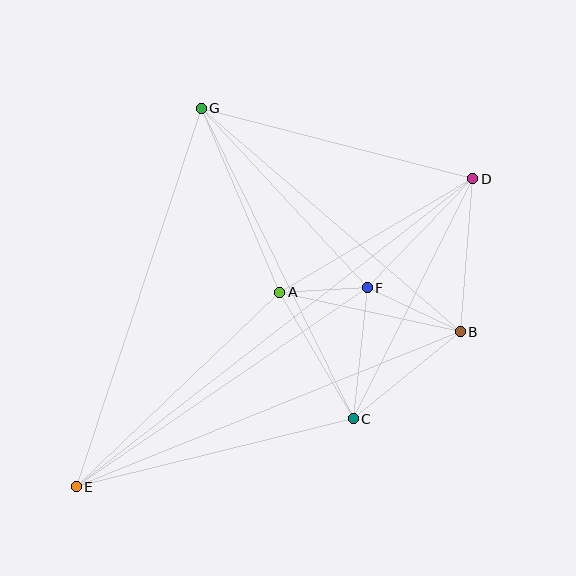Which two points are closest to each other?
Points A and F are closest to each other.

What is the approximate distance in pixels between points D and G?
The distance between D and G is approximately 280 pixels.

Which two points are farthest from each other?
Points D and E are farthest from each other.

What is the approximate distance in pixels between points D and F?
The distance between D and F is approximately 152 pixels.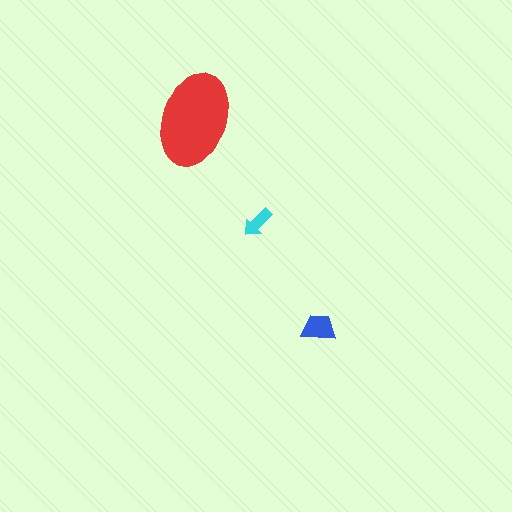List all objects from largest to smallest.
The red ellipse, the blue trapezoid, the cyan arrow.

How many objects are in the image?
There are 3 objects in the image.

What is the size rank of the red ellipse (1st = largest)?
1st.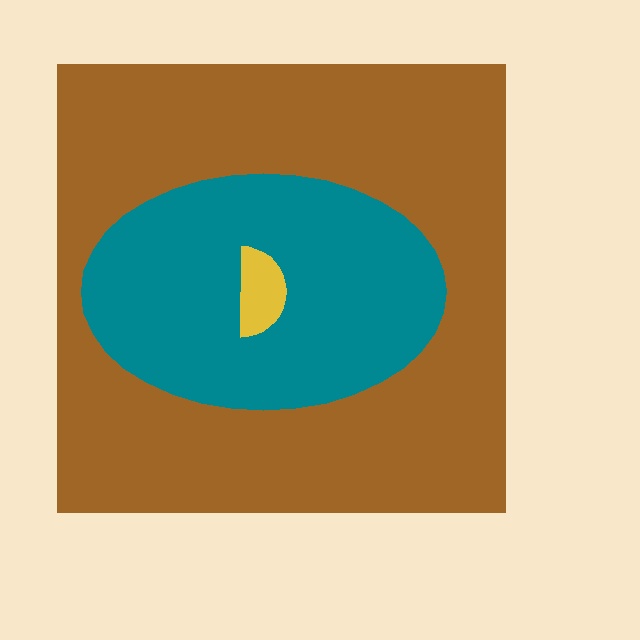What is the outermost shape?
The brown square.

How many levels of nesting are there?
3.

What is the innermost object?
The yellow semicircle.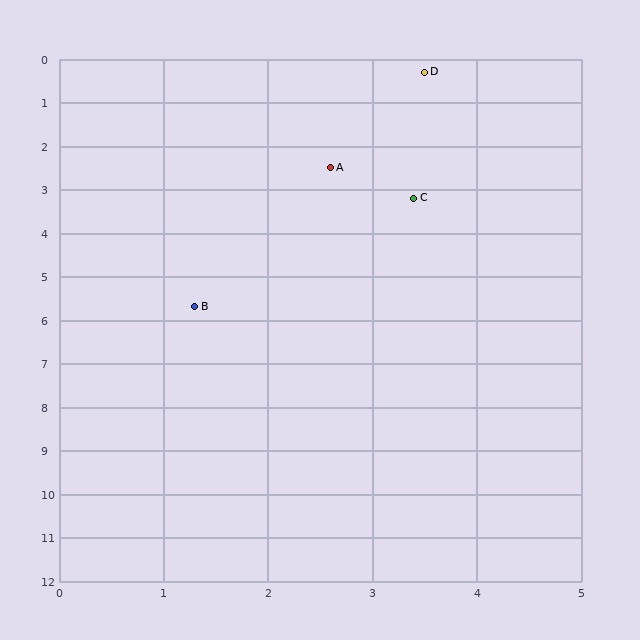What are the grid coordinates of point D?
Point D is at approximately (3.5, 0.3).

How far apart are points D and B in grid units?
Points D and B are about 5.8 grid units apart.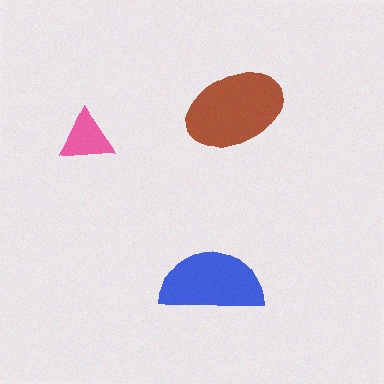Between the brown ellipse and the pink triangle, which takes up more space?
The brown ellipse.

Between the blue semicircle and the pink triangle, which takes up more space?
The blue semicircle.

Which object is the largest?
The brown ellipse.